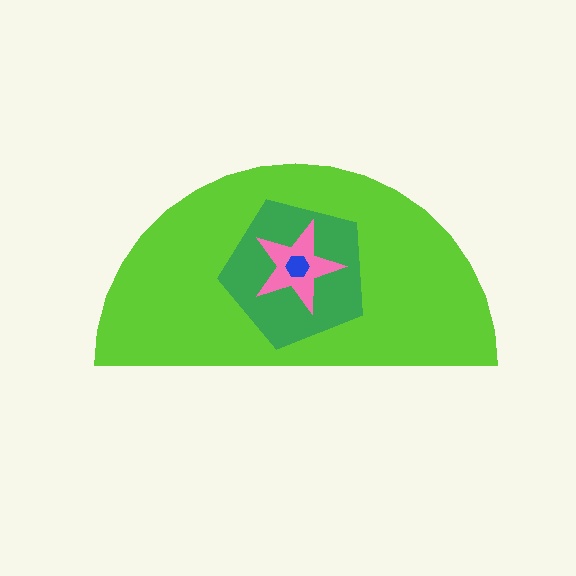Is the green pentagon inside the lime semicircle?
Yes.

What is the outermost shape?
The lime semicircle.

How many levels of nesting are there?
4.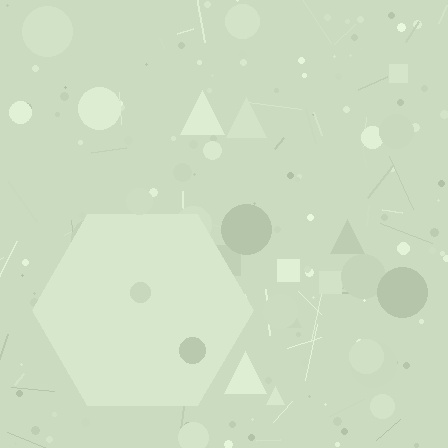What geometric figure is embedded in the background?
A hexagon is embedded in the background.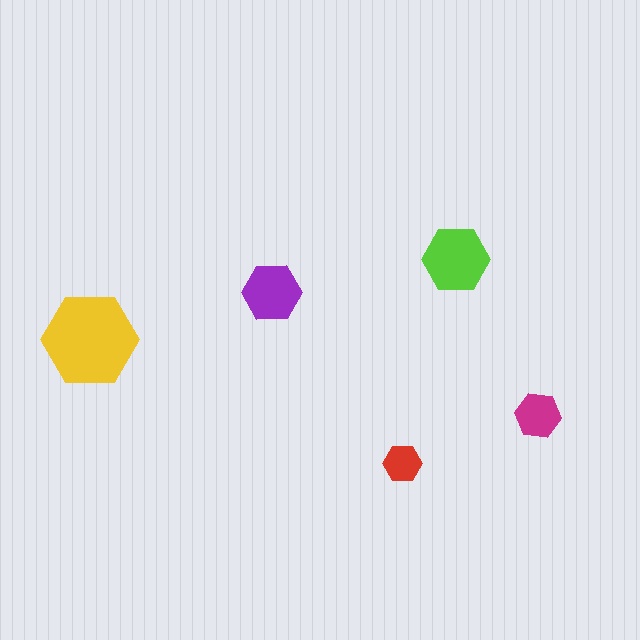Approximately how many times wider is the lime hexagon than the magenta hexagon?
About 1.5 times wider.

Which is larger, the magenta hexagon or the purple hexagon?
The purple one.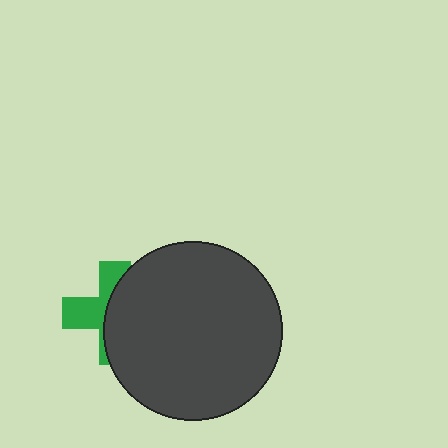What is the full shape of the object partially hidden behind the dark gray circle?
The partially hidden object is a green cross.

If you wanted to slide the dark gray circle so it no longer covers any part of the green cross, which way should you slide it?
Slide it right — that is the most direct way to separate the two shapes.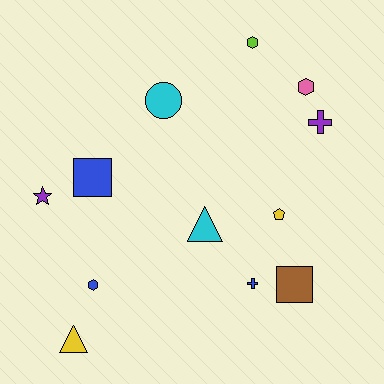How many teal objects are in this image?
There are no teal objects.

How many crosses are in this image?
There are 2 crosses.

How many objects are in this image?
There are 12 objects.